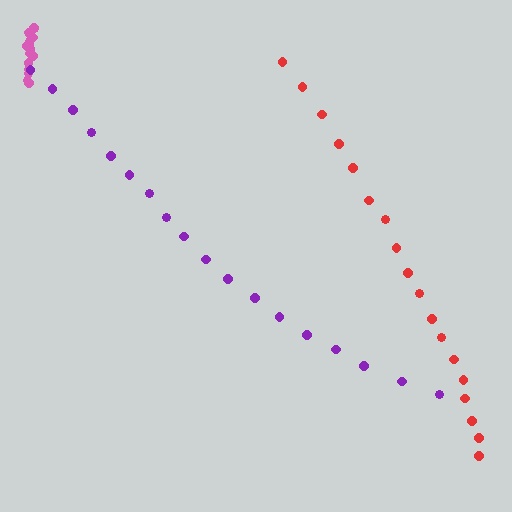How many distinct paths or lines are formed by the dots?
There are 3 distinct paths.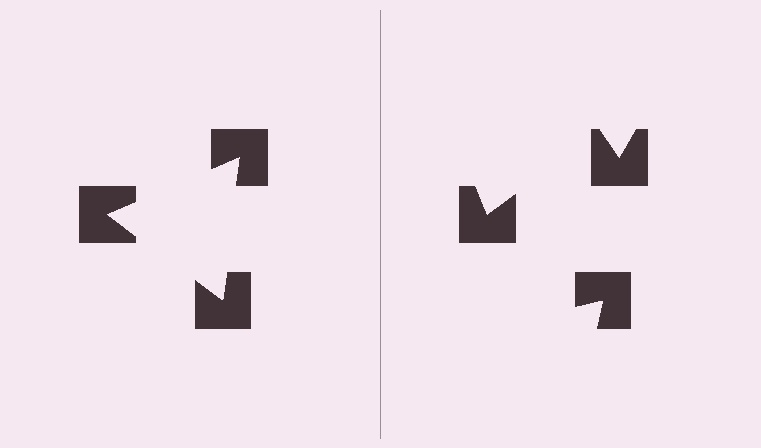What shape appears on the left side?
An illusory triangle.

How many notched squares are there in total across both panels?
6 — 3 on each side.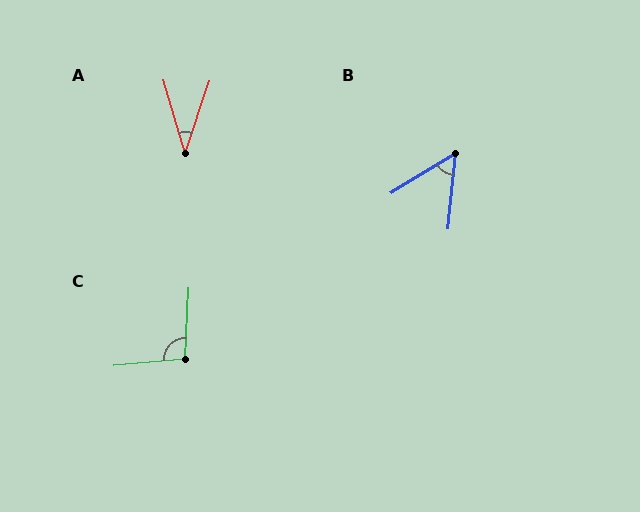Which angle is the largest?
C, at approximately 98 degrees.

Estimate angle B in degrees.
Approximately 53 degrees.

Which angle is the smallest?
A, at approximately 35 degrees.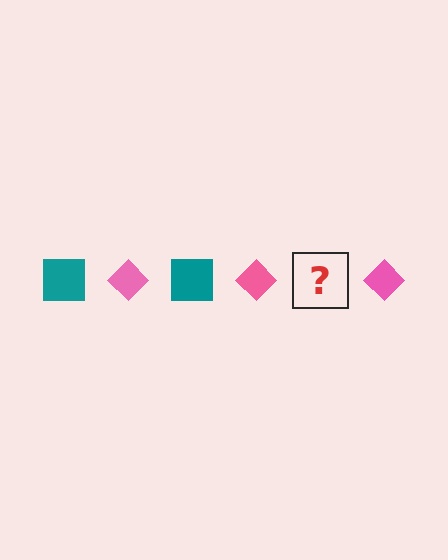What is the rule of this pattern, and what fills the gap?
The rule is that the pattern alternates between teal square and pink diamond. The gap should be filled with a teal square.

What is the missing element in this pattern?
The missing element is a teal square.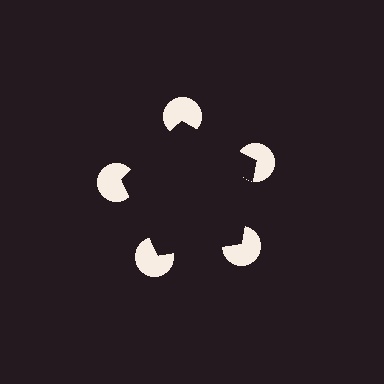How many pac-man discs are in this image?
There are 5 — one at each vertex of the illusory pentagon.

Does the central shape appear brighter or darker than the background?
It typically appears slightly darker than the background, even though no actual brightness change is drawn.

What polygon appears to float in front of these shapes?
An illusory pentagon — its edges are inferred from the aligned wedge cuts in the pac-man discs, not physically drawn.